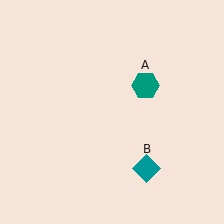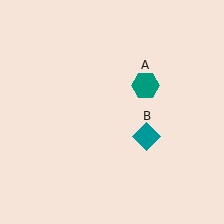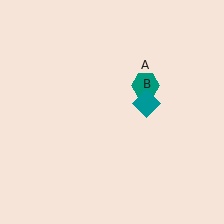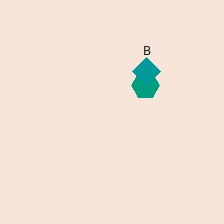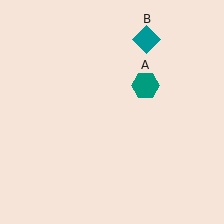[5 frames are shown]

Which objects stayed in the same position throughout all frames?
Teal hexagon (object A) remained stationary.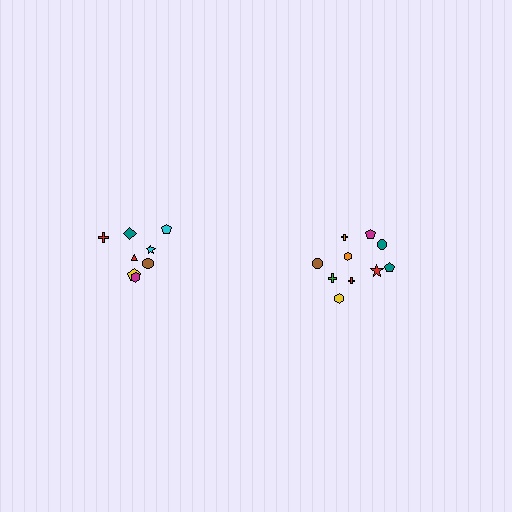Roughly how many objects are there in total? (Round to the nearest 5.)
Roughly 20 objects in total.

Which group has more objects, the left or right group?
The right group.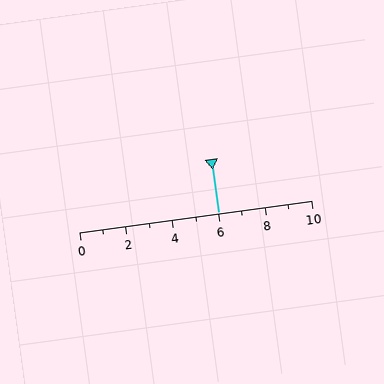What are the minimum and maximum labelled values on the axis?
The axis runs from 0 to 10.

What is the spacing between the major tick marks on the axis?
The major ticks are spaced 2 apart.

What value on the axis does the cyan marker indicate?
The marker indicates approximately 6.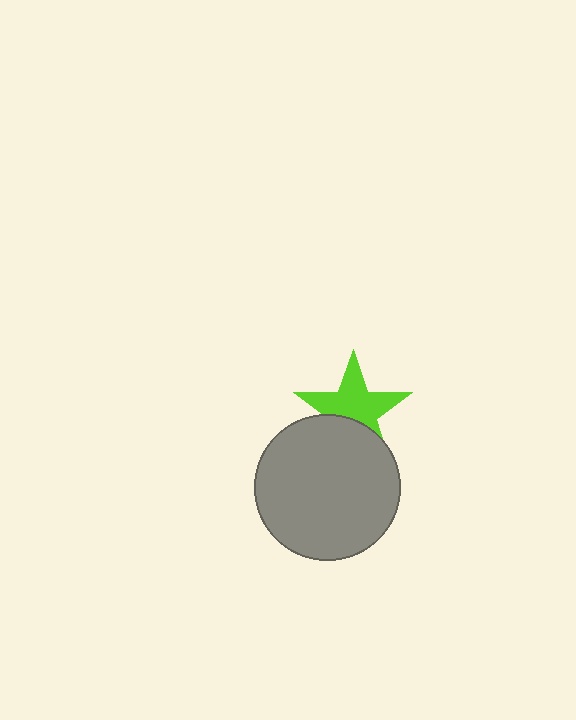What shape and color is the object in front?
The object in front is a gray circle.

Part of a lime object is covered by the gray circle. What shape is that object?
It is a star.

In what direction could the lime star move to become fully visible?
The lime star could move up. That would shift it out from behind the gray circle entirely.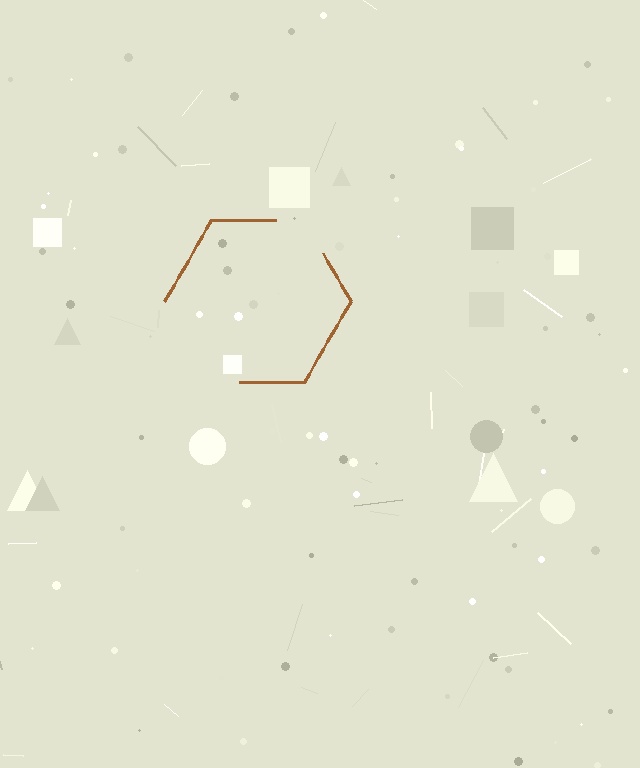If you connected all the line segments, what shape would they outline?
They would outline a hexagon.